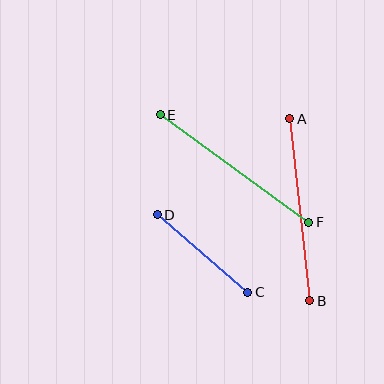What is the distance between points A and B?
The distance is approximately 183 pixels.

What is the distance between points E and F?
The distance is approximately 183 pixels.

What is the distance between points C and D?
The distance is approximately 119 pixels.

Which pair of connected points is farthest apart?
Points E and F are farthest apart.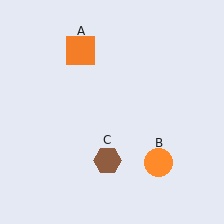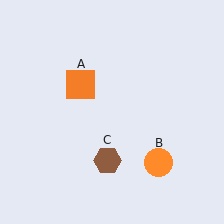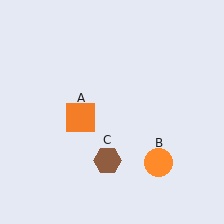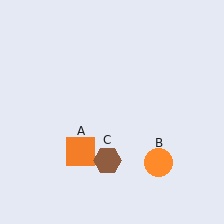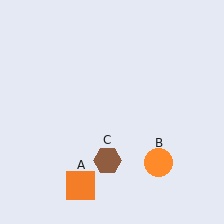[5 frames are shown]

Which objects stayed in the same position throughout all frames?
Orange circle (object B) and brown hexagon (object C) remained stationary.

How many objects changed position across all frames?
1 object changed position: orange square (object A).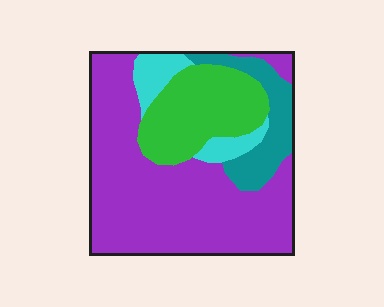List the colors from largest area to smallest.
From largest to smallest: purple, green, teal, cyan.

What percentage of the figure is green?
Green covers 21% of the figure.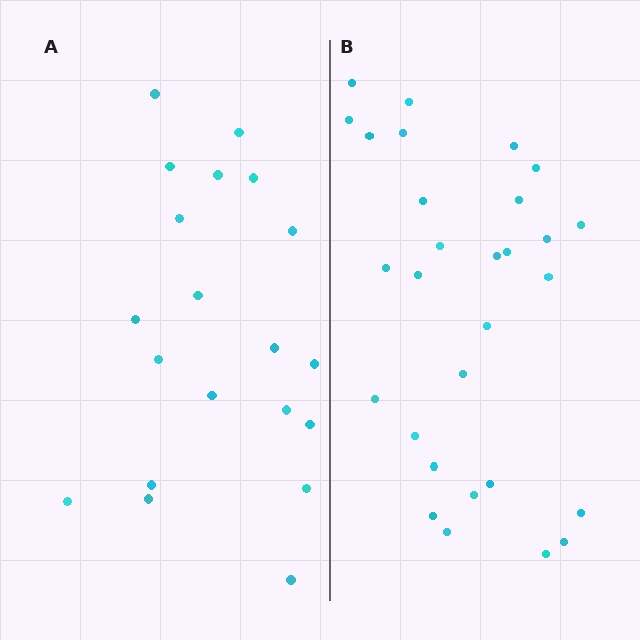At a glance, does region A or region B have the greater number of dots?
Region B (the right region) has more dots.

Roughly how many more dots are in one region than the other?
Region B has roughly 8 or so more dots than region A.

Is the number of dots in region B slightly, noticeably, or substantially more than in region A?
Region B has substantially more. The ratio is roughly 1.4 to 1.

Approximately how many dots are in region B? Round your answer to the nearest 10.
About 30 dots. (The exact count is 29, which rounds to 30.)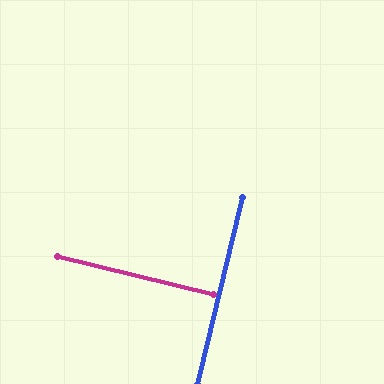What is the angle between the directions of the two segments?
Approximately 90 degrees.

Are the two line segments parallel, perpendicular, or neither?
Perpendicular — they meet at approximately 90°.